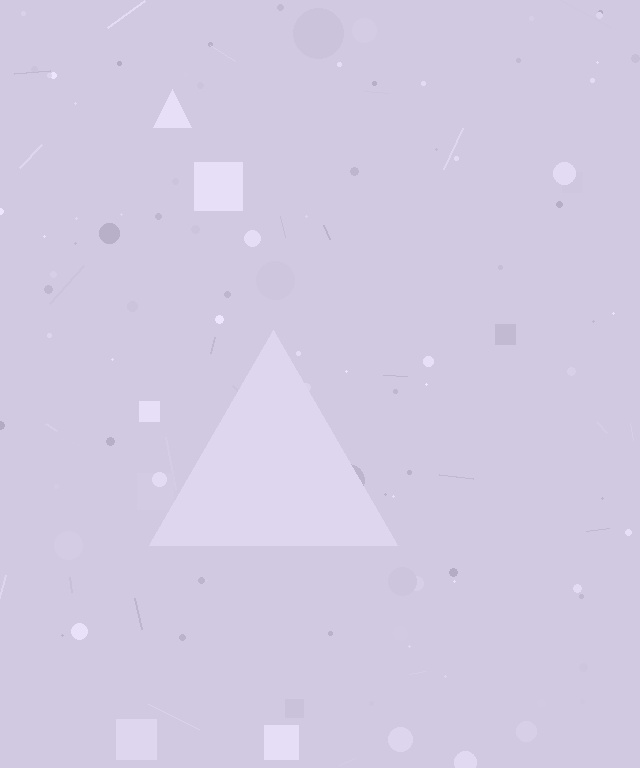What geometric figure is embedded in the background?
A triangle is embedded in the background.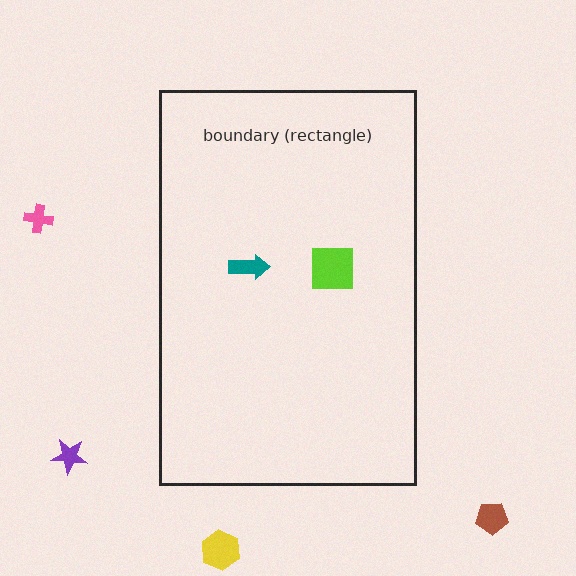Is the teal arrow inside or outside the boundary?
Inside.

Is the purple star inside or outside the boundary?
Outside.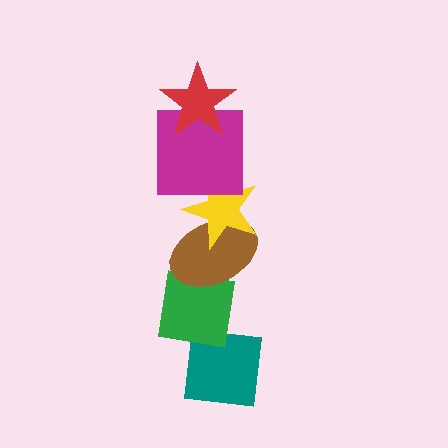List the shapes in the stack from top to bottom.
From top to bottom: the red star, the magenta square, the yellow star, the brown ellipse, the green square, the teal square.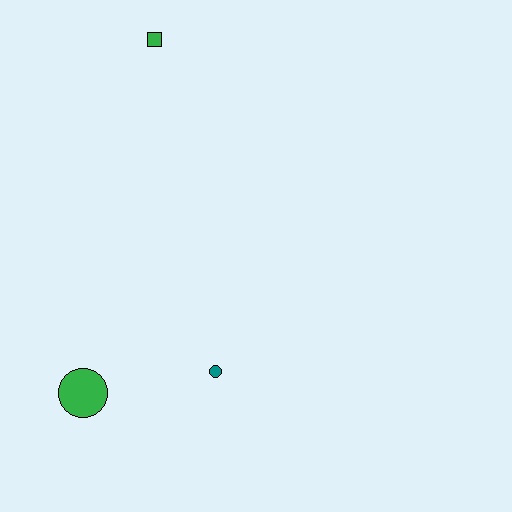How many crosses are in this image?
There are no crosses.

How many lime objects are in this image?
There are no lime objects.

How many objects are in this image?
There are 3 objects.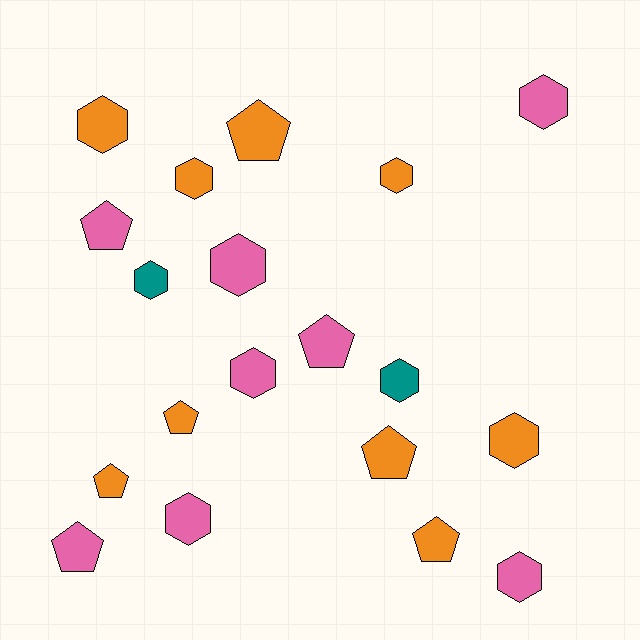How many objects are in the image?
There are 19 objects.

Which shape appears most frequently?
Hexagon, with 11 objects.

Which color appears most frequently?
Orange, with 9 objects.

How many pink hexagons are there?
There are 5 pink hexagons.